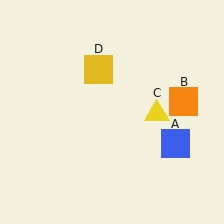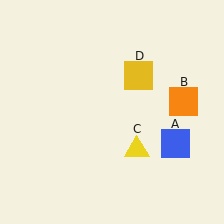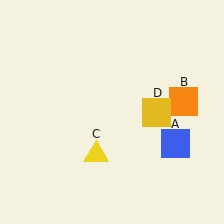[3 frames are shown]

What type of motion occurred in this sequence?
The yellow triangle (object C), yellow square (object D) rotated clockwise around the center of the scene.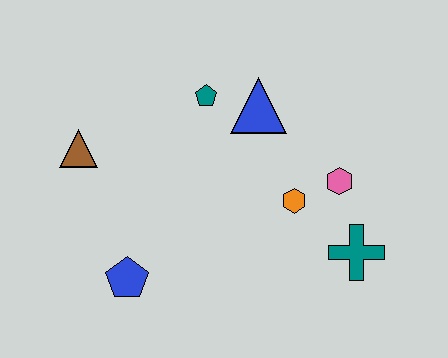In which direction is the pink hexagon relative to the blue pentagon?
The pink hexagon is to the right of the blue pentagon.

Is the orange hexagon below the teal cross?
No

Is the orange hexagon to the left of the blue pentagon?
No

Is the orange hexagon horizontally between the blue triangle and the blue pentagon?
No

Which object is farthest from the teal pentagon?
The teal cross is farthest from the teal pentagon.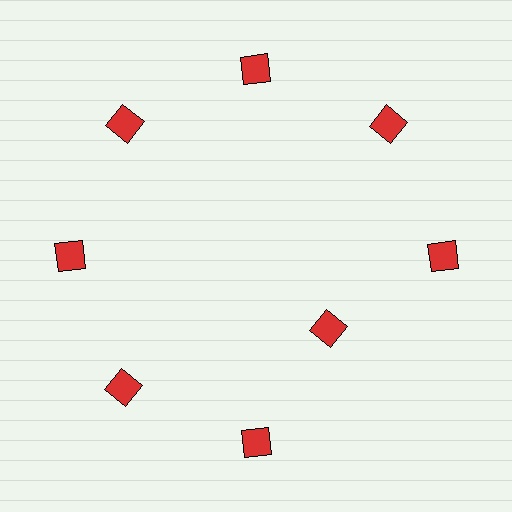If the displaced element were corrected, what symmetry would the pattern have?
It would have 8-fold rotational symmetry — the pattern would map onto itself every 45 degrees.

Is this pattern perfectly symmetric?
No. The 8 red diamonds are arranged in a ring, but one element near the 4 o'clock position is pulled inward toward the center, breaking the 8-fold rotational symmetry.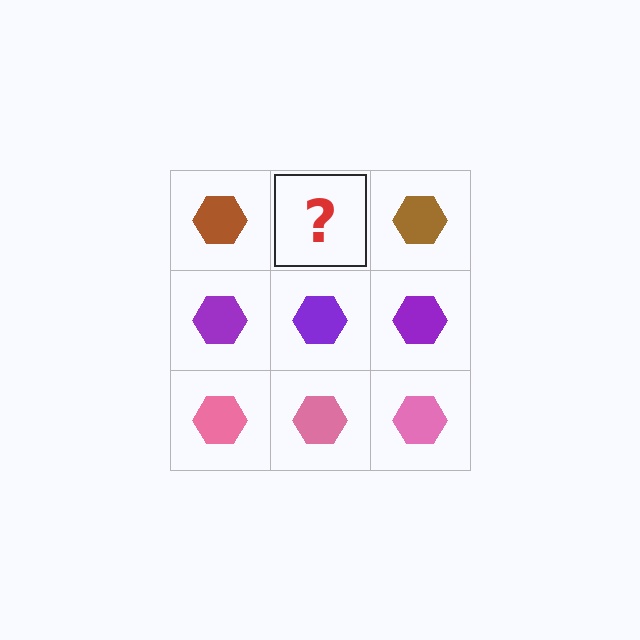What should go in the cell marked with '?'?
The missing cell should contain a brown hexagon.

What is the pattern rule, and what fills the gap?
The rule is that each row has a consistent color. The gap should be filled with a brown hexagon.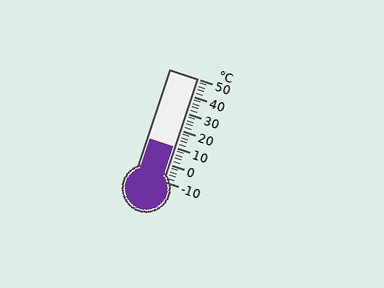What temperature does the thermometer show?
The thermometer shows approximately 10°C.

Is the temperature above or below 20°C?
The temperature is below 20°C.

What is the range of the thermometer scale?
The thermometer scale ranges from -10°C to 50°C.